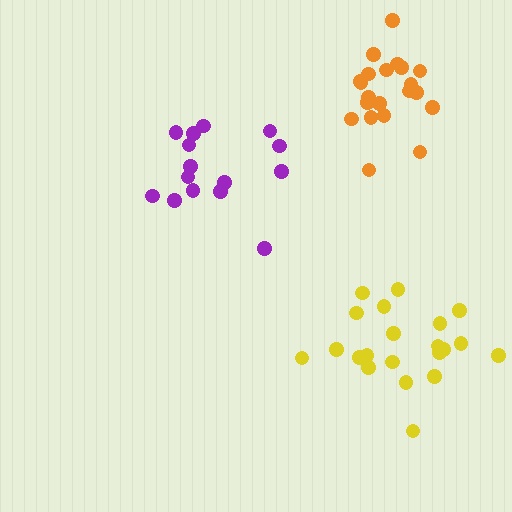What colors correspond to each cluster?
The clusters are colored: yellow, orange, purple.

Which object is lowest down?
The yellow cluster is bottommost.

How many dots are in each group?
Group 1: 21 dots, Group 2: 21 dots, Group 3: 15 dots (57 total).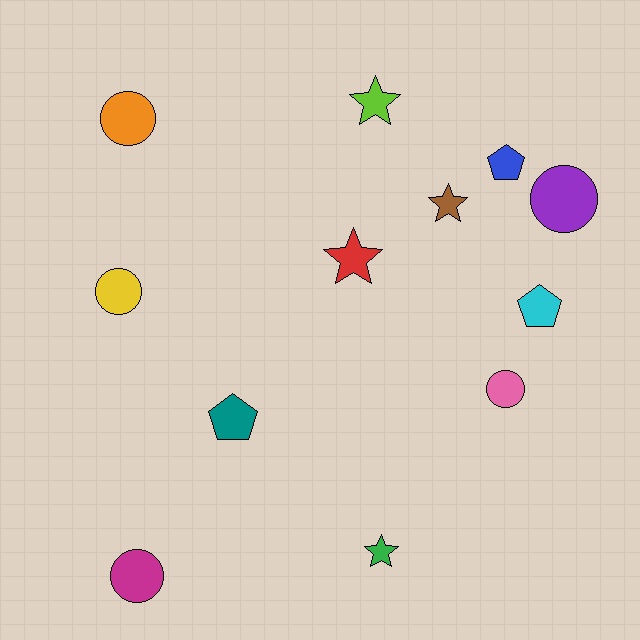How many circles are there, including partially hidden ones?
There are 5 circles.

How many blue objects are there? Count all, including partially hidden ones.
There is 1 blue object.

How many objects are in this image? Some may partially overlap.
There are 12 objects.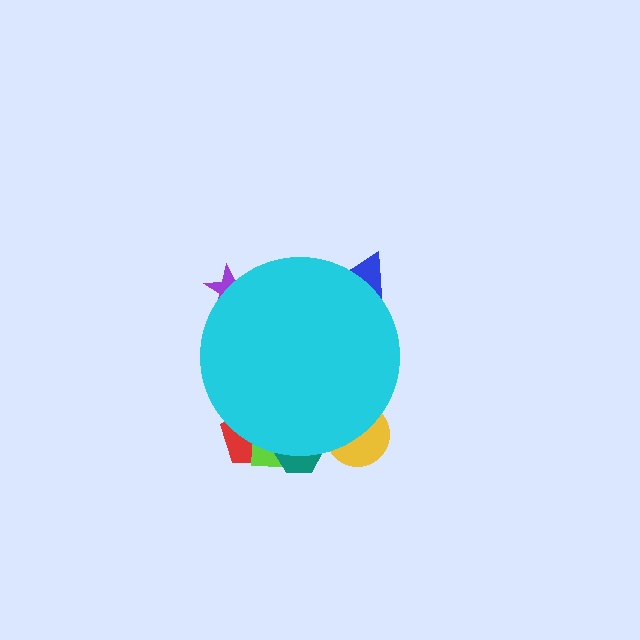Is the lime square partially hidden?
Yes, the lime square is partially hidden behind the cyan circle.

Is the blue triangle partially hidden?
Yes, the blue triangle is partially hidden behind the cyan circle.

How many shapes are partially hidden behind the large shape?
6 shapes are partially hidden.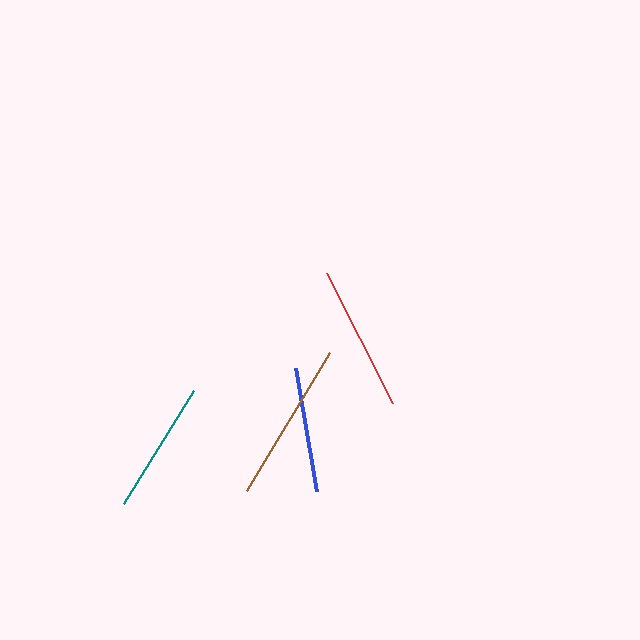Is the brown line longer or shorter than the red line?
The brown line is longer than the red line.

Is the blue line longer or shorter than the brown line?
The brown line is longer than the blue line.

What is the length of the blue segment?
The blue segment is approximately 124 pixels long.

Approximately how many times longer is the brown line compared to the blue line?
The brown line is approximately 1.3 times the length of the blue line.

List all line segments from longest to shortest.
From longest to shortest: brown, red, teal, blue.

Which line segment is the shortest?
The blue line is the shortest at approximately 124 pixels.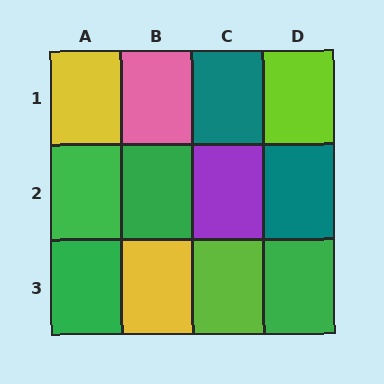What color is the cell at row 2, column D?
Teal.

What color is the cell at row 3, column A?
Green.